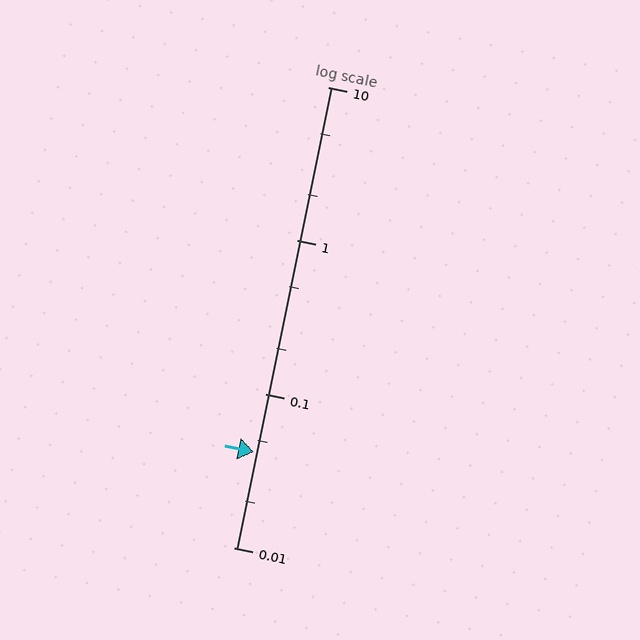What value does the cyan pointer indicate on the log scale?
The pointer indicates approximately 0.042.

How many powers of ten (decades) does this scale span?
The scale spans 3 decades, from 0.01 to 10.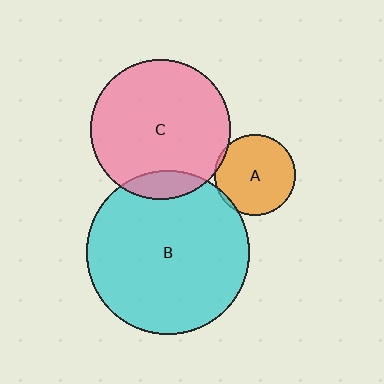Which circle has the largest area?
Circle B (cyan).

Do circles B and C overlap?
Yes.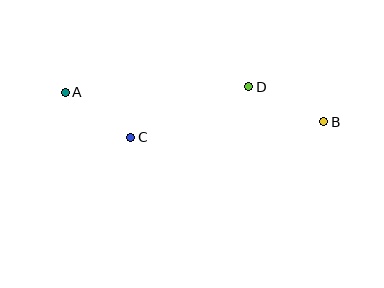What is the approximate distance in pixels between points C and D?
The distance between C and D is approximately 128 pixels.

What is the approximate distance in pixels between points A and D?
The distance between A and D is approximately 183 pixels.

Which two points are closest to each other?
Points A and C are closest to each other.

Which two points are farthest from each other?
Points A and B are farthest from each other.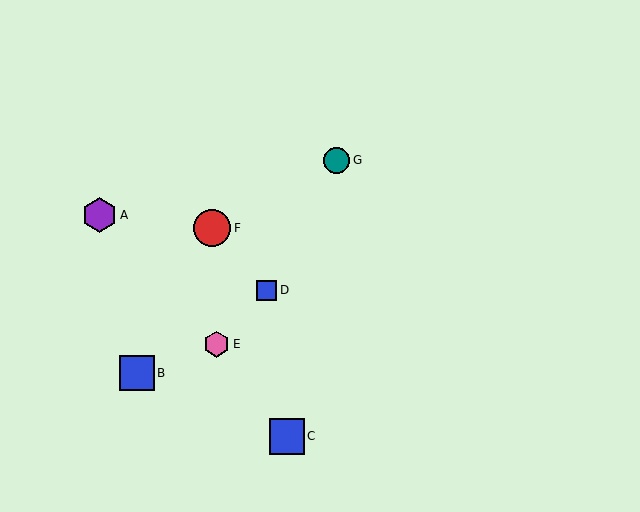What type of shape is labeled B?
Shape B is a blue square.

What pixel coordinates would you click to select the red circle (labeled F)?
Click at (212, 228) to select the red circle F.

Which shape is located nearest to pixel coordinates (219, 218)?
The red circle (labeled F) at (212, 228) is nearest to that location.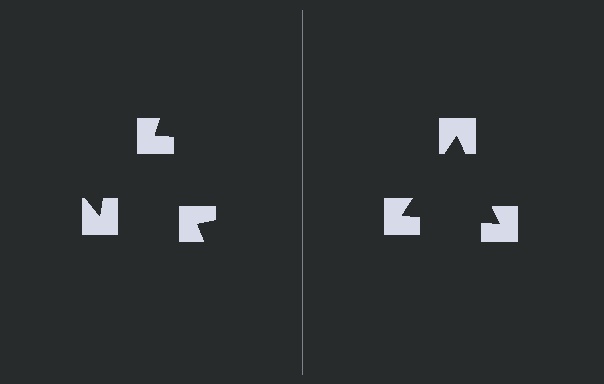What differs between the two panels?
The notched squares are positioned identically on both sides; only the wedge orientations differ. On the right they align to a triangle; on the left they are misaligned.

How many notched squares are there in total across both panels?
6 — 3 on each side.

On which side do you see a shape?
An illusory triangle appears on the right side. On the left side the wedge cuts are rotated, so no coherent shape forms.